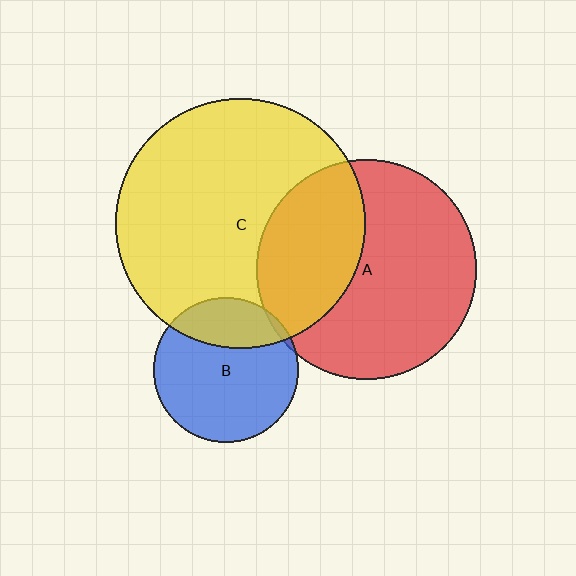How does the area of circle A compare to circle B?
Approximately 2.3 times.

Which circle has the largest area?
Circle C (yellow).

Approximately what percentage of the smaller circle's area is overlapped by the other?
Approximately 25%.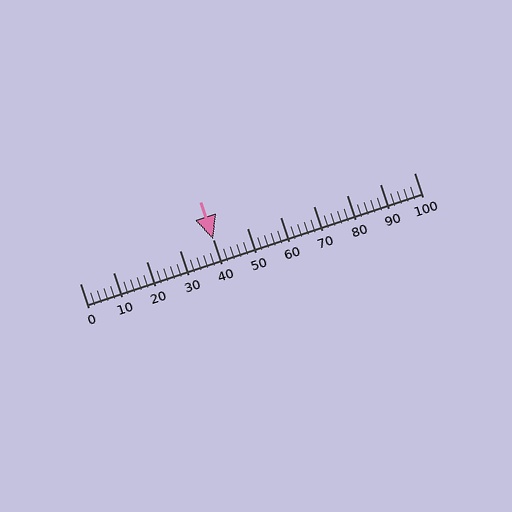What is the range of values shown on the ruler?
The ruler shows values from 0 to 100.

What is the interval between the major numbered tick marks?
The major tick marks are spaced 10 units apart.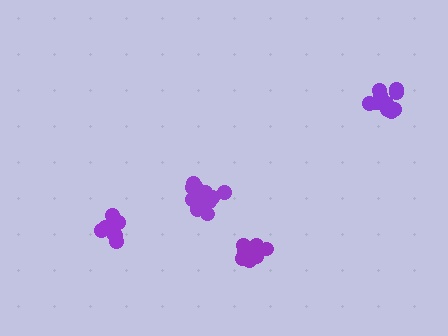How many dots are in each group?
Group 1: 13 dots, Group 2: 12 dots, Group 3: 9 dots, Group 4: 11 dots (45 total).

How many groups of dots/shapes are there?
There are 4 groups.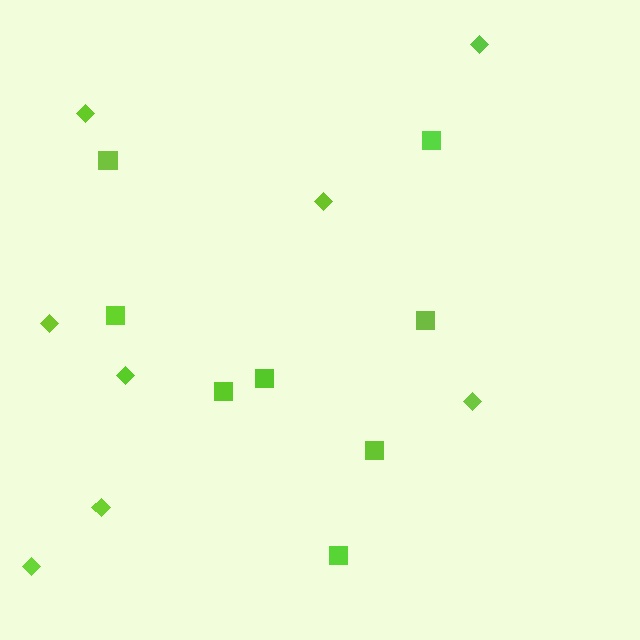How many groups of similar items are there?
There are 2 groups: one group of squares (8) and one group of diamonds (8).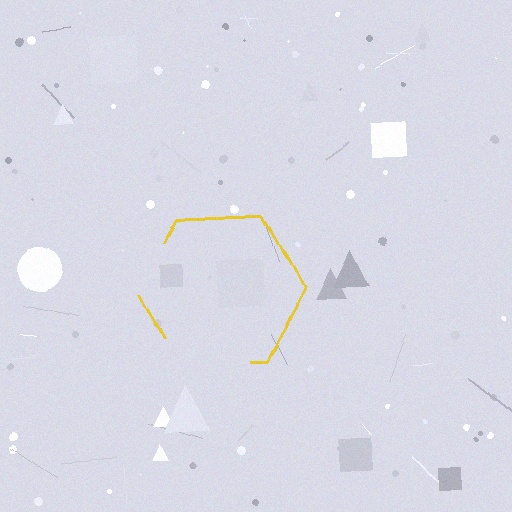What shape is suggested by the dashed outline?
The dashed outline suggests a hexagon.